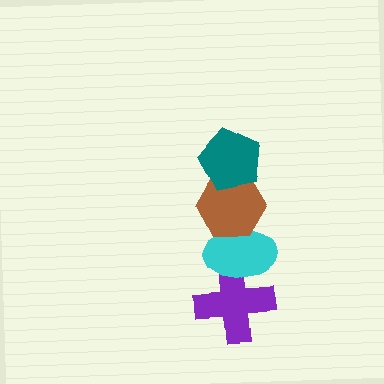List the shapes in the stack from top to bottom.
From top to bottom: the teal pentagon, the brown hexagon, the cyan ellipse, the purple cross.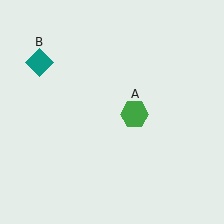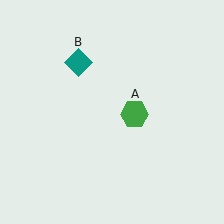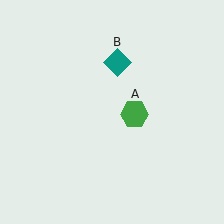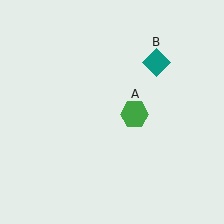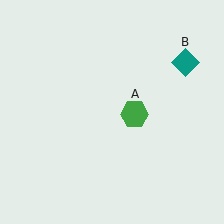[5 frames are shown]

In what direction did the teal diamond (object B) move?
The teal diamond (object B) moved right.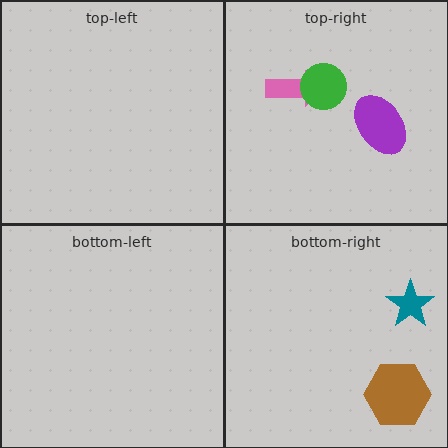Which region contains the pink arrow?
The top-right region.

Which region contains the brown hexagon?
The bottom-right region.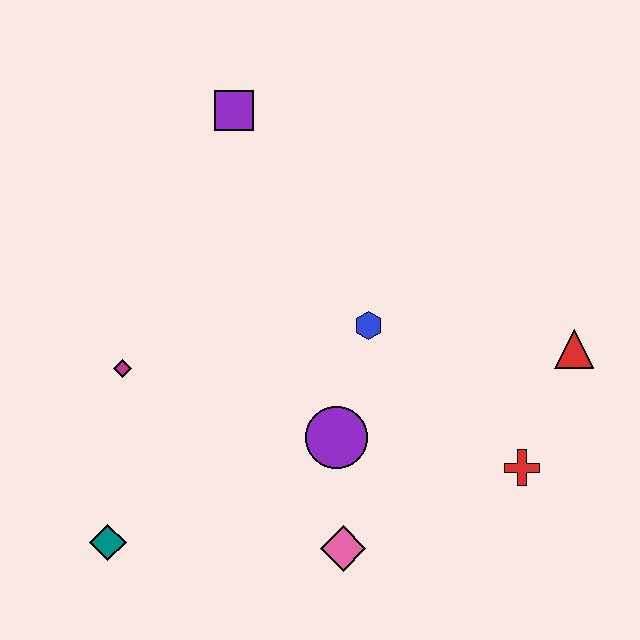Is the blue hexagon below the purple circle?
No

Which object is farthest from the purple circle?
The purple square is farthest from the purple circle.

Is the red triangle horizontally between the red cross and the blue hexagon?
No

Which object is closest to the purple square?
The blue hexagon is closest to the purple square.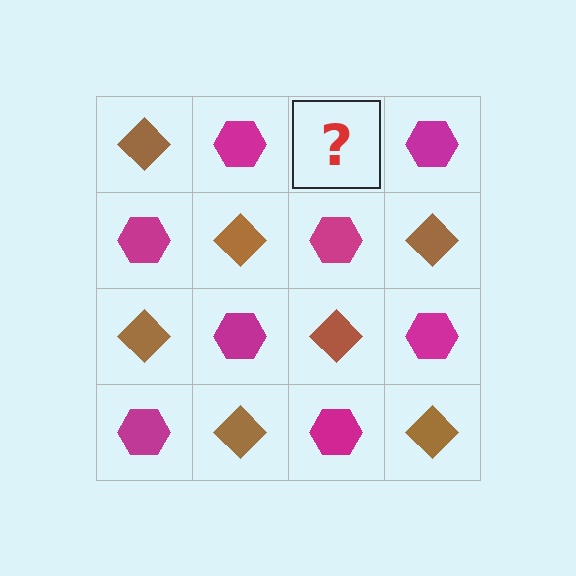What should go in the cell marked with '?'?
The missing cell should contain a brown diamond.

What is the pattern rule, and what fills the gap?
The rule is that it alternates brown diamond and magenta hexagon in a checkerboard pattern. The gap should be filled with a brown diamond.